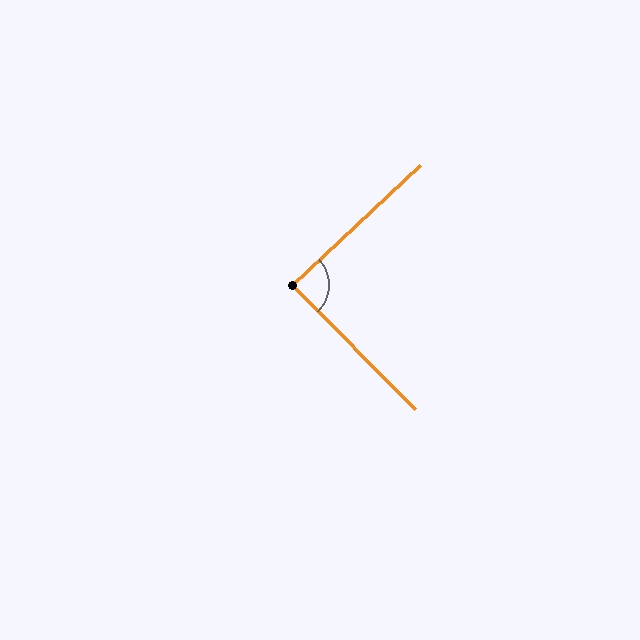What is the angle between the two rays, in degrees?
Approximately 88 degrees.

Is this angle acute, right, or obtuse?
It is approximately a right angle.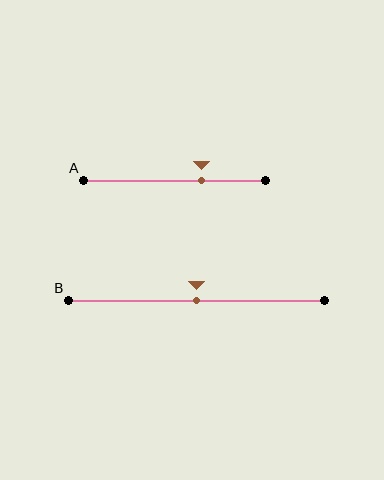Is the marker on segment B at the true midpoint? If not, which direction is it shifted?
Yes, the marker on segment B is at the true midpoint.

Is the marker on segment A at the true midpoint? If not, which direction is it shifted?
No, the marker on segment A is shifted to the right by about 14% of the segment length.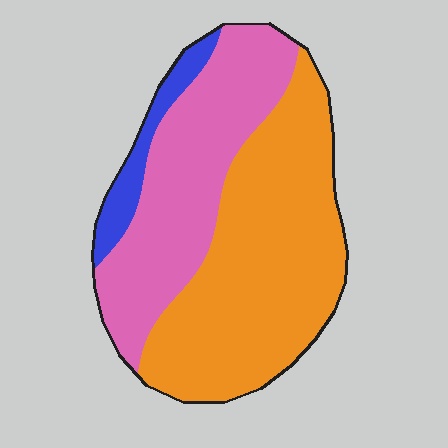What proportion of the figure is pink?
Pink covers about 40% of the figure.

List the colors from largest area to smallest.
From largest to smallest: orange, pink, blue.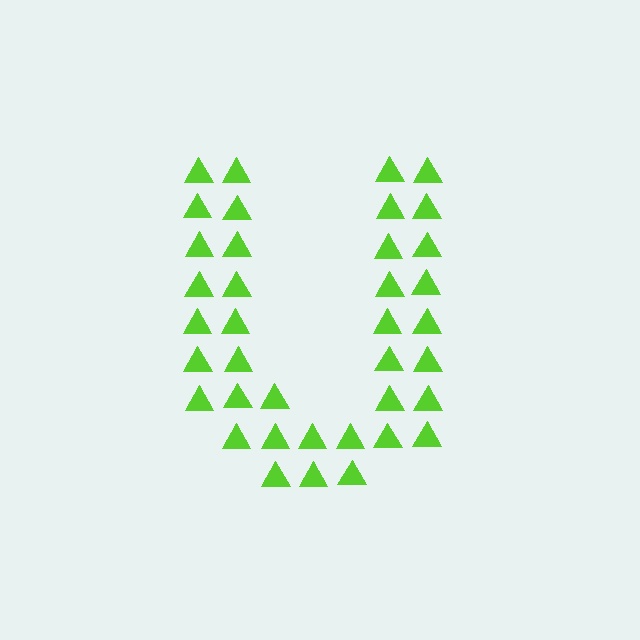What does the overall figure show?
The overall figure shows the letter U.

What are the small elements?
The small elements are triangles.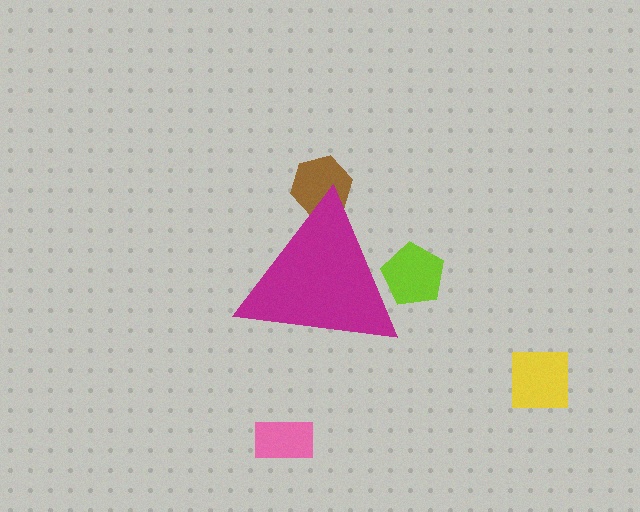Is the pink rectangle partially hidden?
No, the pink rectangle is fully visible.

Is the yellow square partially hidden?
No, the yellow square is fully visible.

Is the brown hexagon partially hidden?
Yes, the brown hexagon is partially hidden behind the magenta triangle.